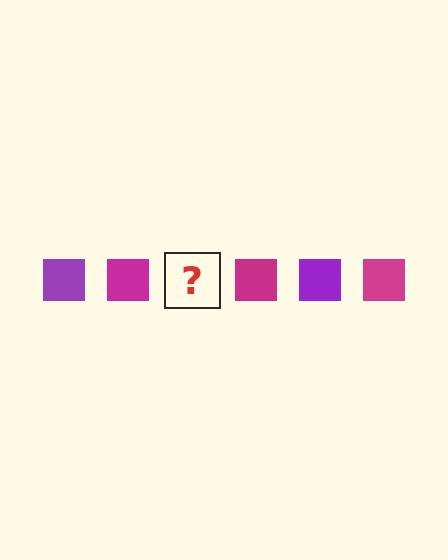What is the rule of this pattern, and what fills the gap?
The rule is that the pattern cycles through purple, magenta squares. The gap should be filled with a purple square.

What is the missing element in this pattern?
The missing element is a purple square.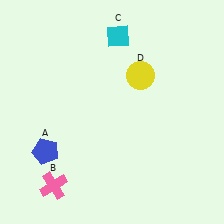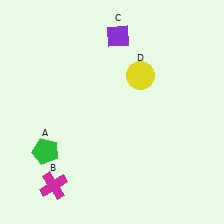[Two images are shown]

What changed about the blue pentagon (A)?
In Image 1, A is blue. In Image 2, it changed to green.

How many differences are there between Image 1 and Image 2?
There are 3 differences between the two images.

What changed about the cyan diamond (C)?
In Image 1, C is cyan. In Image 2, it changed to purple.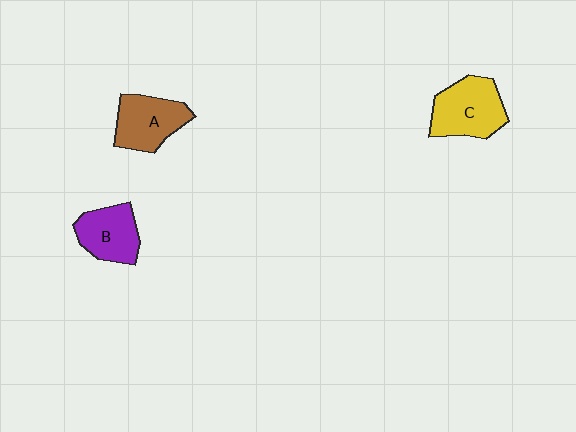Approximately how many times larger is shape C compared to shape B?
Approximately 1.3 times.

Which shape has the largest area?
Shape C (yellow).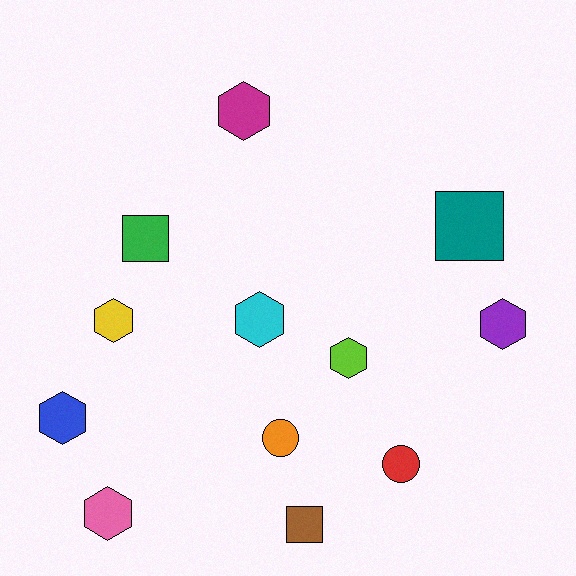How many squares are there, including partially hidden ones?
There are 3 squares.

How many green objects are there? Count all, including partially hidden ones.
There is 1 green object.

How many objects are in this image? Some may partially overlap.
There are 12 objects.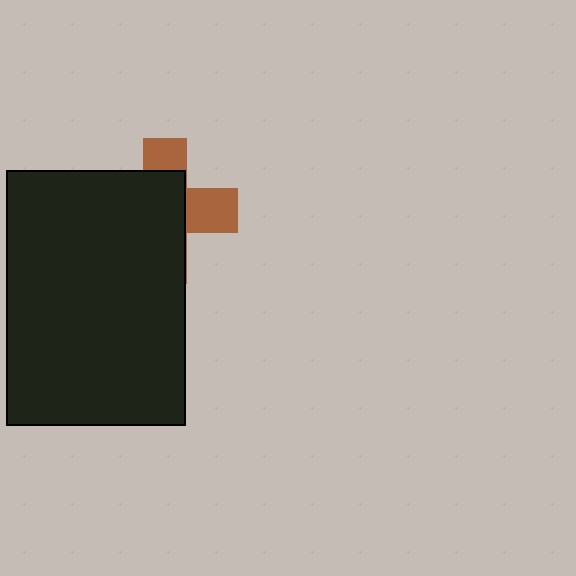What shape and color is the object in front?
The object in front is a black rectangle.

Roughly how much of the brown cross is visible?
A small part of it is visible (roughly 35%).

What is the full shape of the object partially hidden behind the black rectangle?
The partially hidden object is a brown cross.